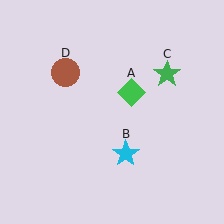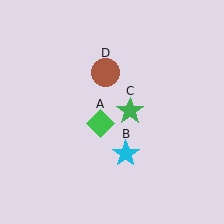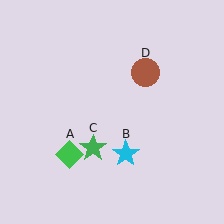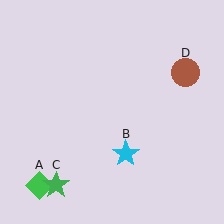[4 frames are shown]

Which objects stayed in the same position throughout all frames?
Cyan star (object B) remained stationary.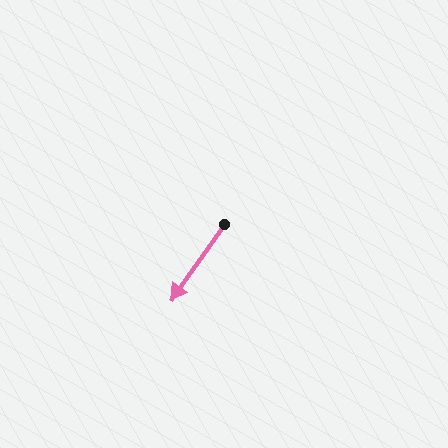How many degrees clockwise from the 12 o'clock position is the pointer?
Approximately 215 degrees.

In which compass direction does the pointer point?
Southwest.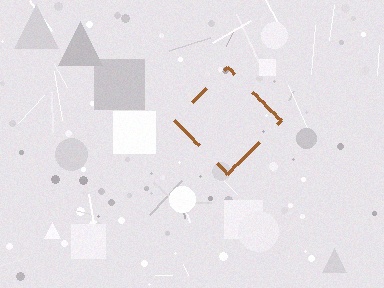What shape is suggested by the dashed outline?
The dashed outline suggests a diamond.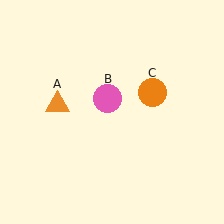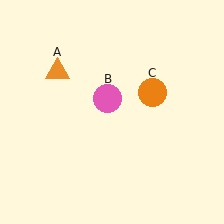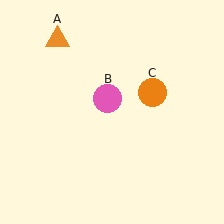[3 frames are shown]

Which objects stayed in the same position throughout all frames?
Pink circle (object B) and orange circle (object C) remained stationary.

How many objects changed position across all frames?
1 object changed position: orange triangle (object A).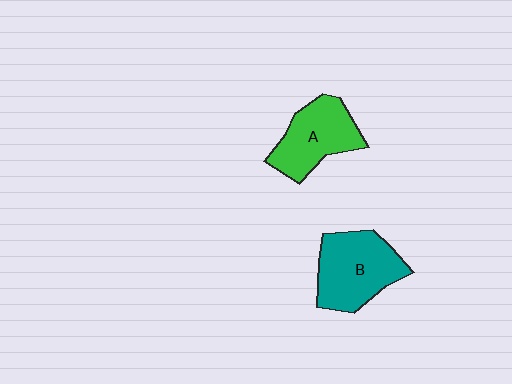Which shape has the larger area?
Shape B (teal).